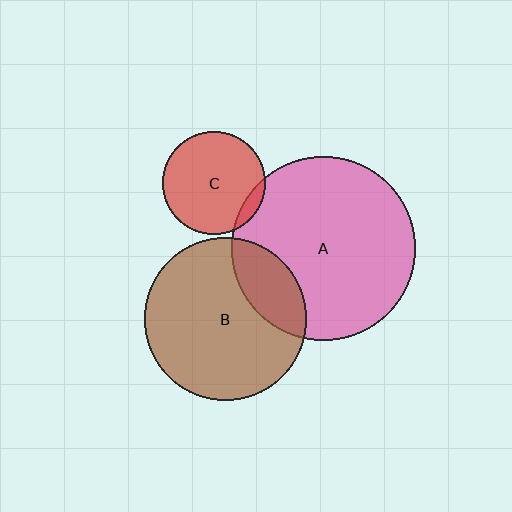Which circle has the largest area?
Circle A (pink).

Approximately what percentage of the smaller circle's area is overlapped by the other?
Approximately 10%.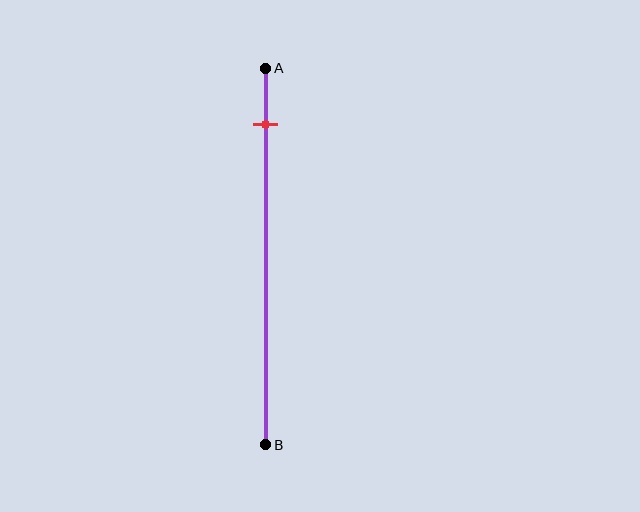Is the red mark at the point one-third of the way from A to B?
No, the mark is at about 15% from A, not at the 33% one-third point.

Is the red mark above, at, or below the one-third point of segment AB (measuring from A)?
The red mark is above the one-third point of segment AB.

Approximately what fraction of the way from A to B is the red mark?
The red mark is approximately 15% of the way from A to B.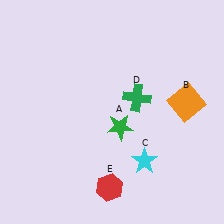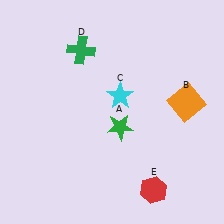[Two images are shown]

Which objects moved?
The objects that moved are: the cyan star (C), the green cross (D), the red hexagon (E).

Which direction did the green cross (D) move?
The green cross (D) moved left.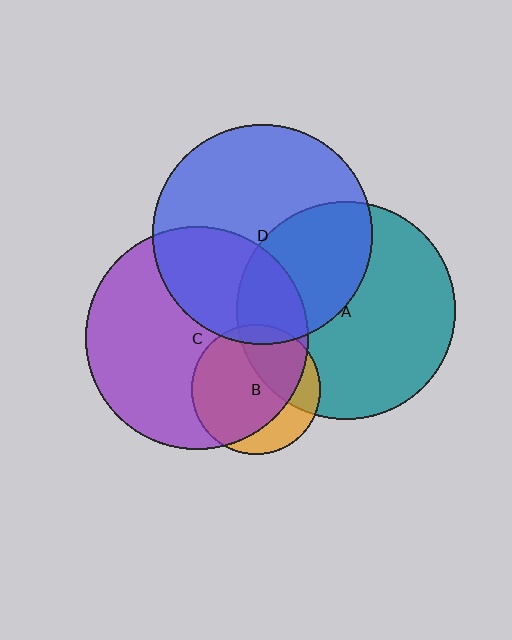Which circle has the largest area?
Circle C (purple).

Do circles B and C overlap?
Yes.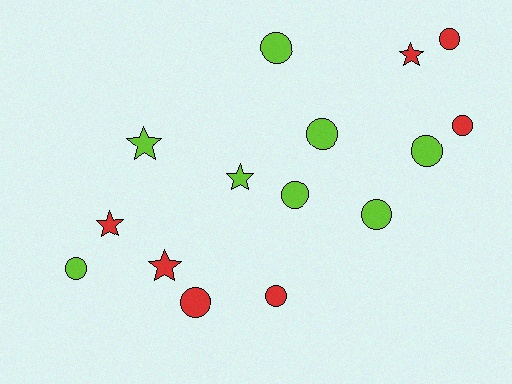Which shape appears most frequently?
Circle, with 10 objects.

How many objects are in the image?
There are 15 objects.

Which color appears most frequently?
Lime, with 8 objects.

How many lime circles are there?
There are 6 lime circles.